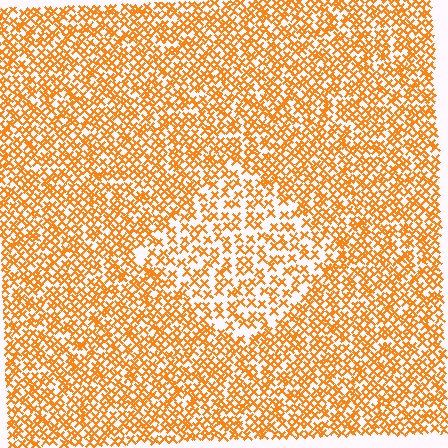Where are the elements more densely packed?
The elements are more densely packed outside the diamond boundary.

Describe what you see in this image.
The image contains small orange elements arranged at two different densities. A diamond-shaped region is visible where the elements are less densely packed than the surrounding area.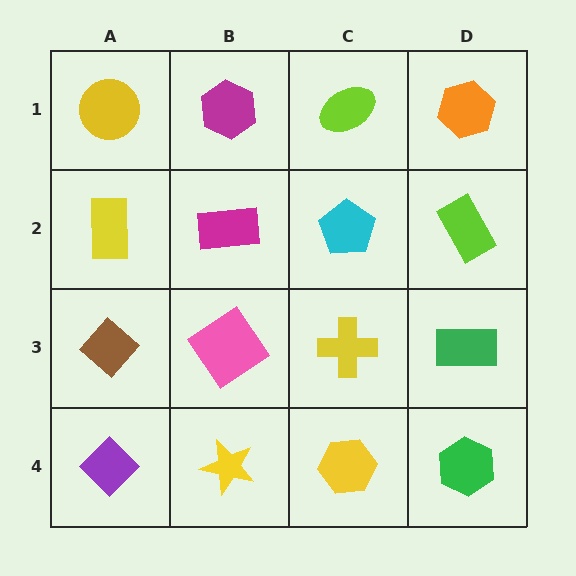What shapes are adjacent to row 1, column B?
A magenta rectangle (row 2, column B), a yellow circle (row 1, column A), a lime ellipse (row 1, column C).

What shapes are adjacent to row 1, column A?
A yellow rectangle (row 2, column A), a magenta hexagon (row 1, column B).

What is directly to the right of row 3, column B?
A yellow cross.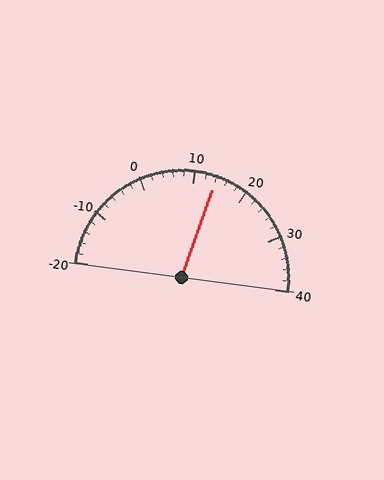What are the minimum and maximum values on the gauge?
The gauge ranges from -20 to 40.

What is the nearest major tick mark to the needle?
The nearest major tick mark is 10.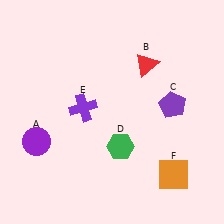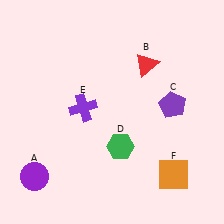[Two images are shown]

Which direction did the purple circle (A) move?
The purple circle (A) moved down.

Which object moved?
The purple circle (A) moved down.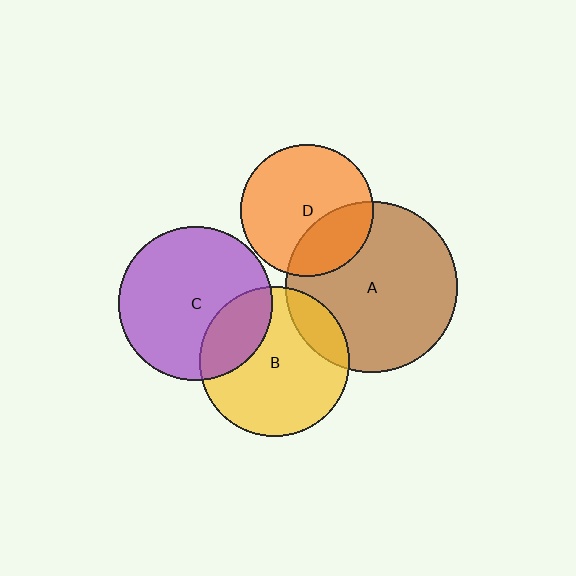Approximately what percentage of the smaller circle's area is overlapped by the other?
Approximately 25%.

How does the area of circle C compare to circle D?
Approximately 1.3 times.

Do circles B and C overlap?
Yes.